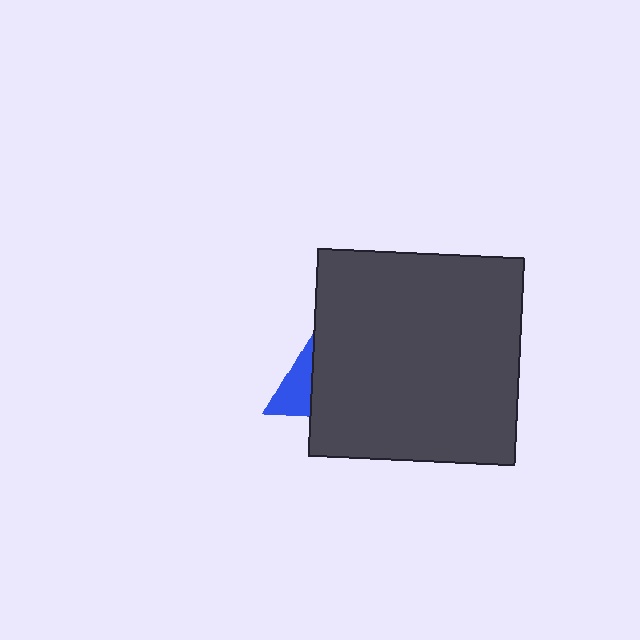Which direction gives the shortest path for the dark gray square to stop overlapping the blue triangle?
Moving right gives the shortest separation.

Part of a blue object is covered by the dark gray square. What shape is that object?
It is a triangle.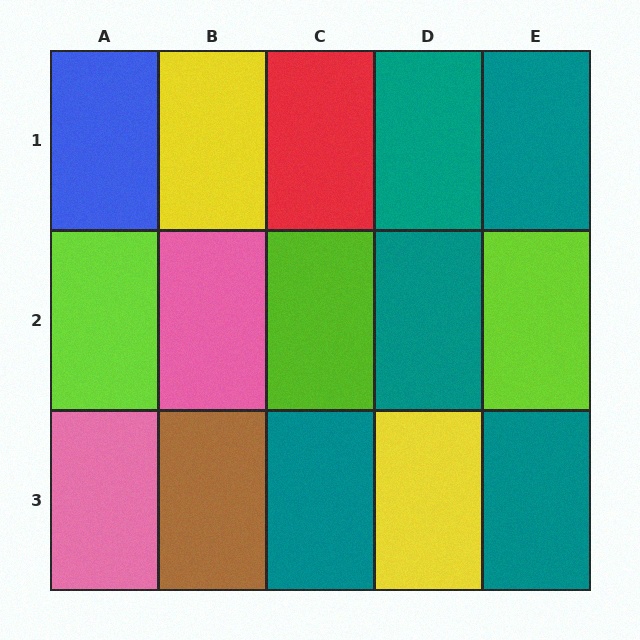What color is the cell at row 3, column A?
Pink.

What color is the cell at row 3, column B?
Brown.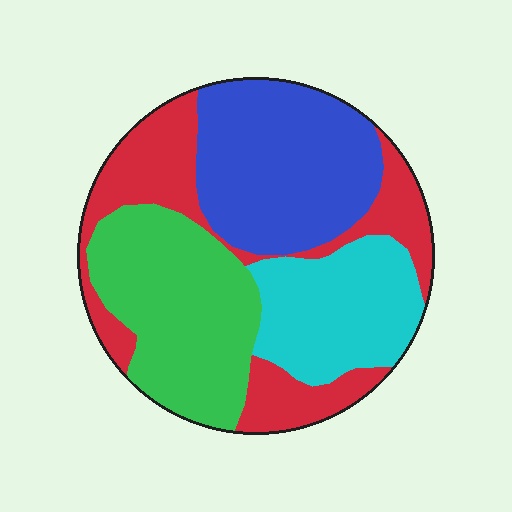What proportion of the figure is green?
Green covers around 25% of the figure.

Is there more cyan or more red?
Red.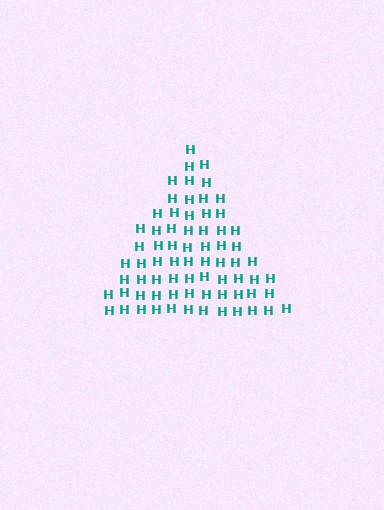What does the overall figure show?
The overall figure shows a triangle.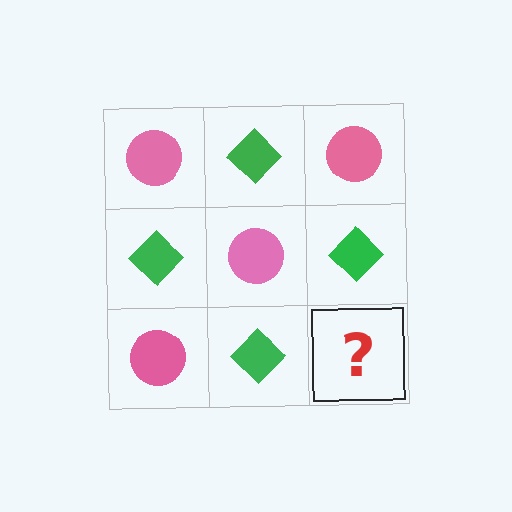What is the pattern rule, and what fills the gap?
The rule is that it alternates pink circle and green diamond in a checkerboard pattern. The gap should be filled with a pink circle.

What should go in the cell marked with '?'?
The missing cell should contain a pink circle.